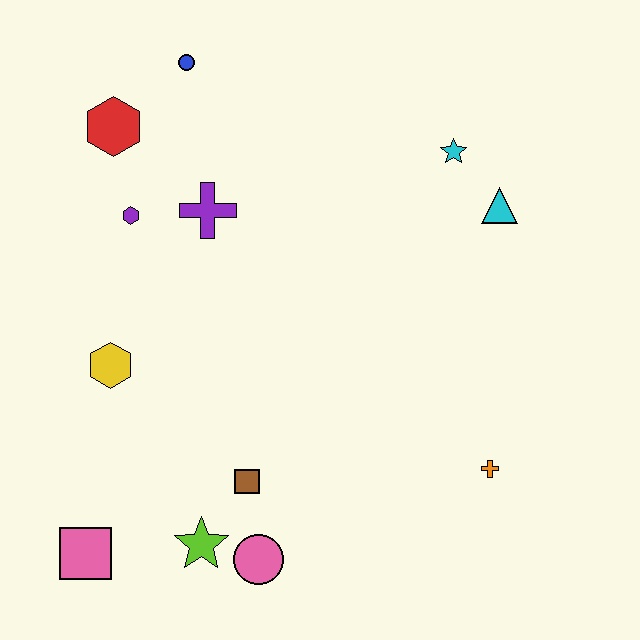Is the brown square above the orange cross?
No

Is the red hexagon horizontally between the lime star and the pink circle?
No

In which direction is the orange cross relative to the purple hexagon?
The orange cross is to the right of the purple hexagon.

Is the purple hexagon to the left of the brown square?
Yes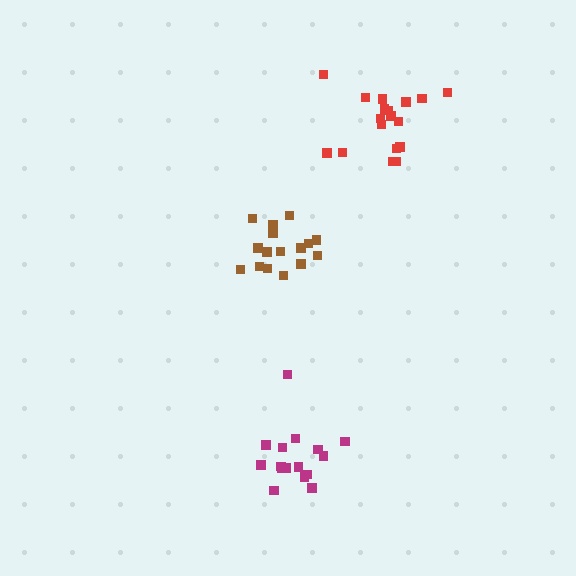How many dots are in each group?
Group 1: 16 dots, Group 2: 16 dots, Group 3: 19 dots (51 total).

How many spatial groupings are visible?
There are 3 spatial groupings.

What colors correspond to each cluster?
The clusters are colored: brown, magenta, red.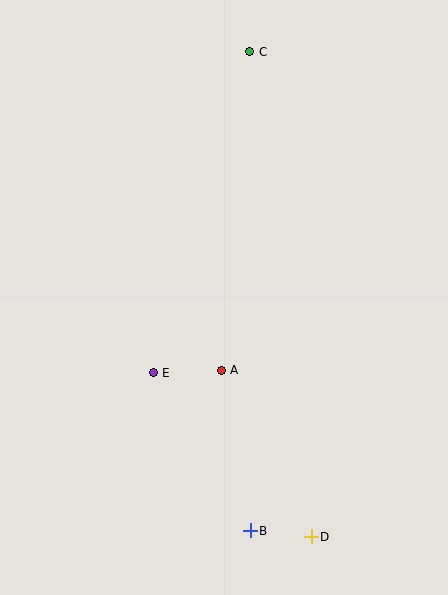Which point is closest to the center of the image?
Point A at (221, 370) is closest to the center.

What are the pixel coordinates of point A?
Point A is at (221, 370).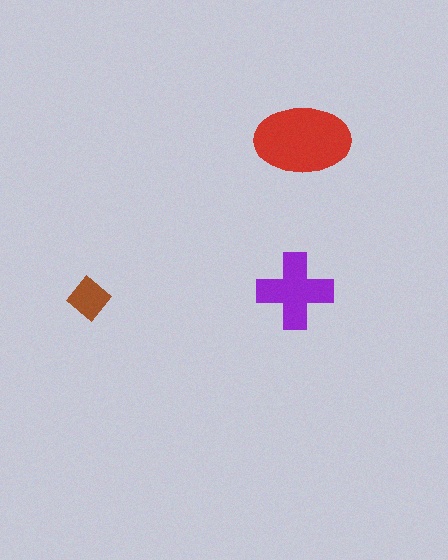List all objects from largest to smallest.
The red ellipse, the purple cross, the brown diamond.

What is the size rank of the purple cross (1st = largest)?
2nd.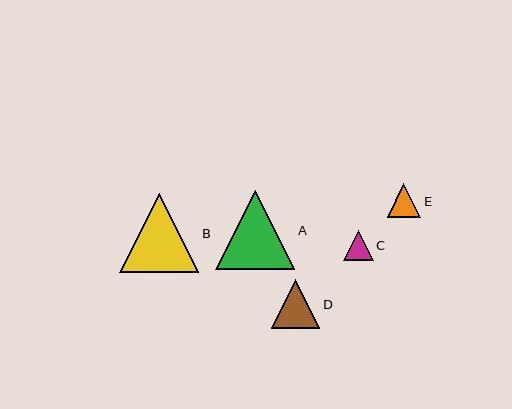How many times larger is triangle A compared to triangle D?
Triangle A is approximately 1.6 times the size of triangle D.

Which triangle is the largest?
Triangle B is the largest with a size of approximately 79 pixels.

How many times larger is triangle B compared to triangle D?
Triangle B is approximately 1.6 times the size of triangle D.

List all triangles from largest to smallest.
From largest to smallest: B, A, D, E, C.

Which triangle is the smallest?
Triangle C is the smallest with a size of approximately 30 pixels.